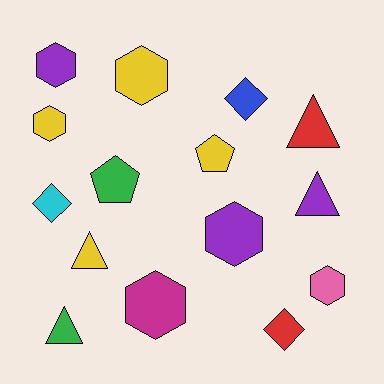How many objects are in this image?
There are 15 objects.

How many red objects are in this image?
There are 2 red objects.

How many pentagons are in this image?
There are 2 pentagons.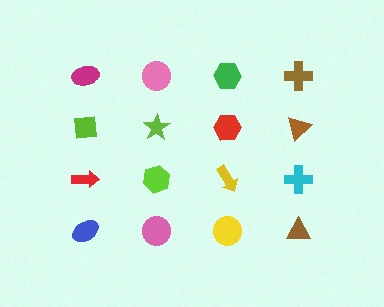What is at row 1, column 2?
A pink circle.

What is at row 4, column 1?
A blue ellipse.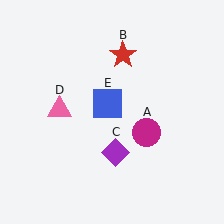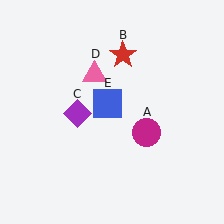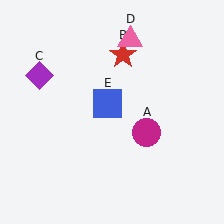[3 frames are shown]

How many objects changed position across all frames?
2 objects changed position: purple diamond (object C), pink triangle (object D).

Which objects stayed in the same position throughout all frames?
Magenta circle (object A) and red star (object B) and blue square (object E) remained stationary.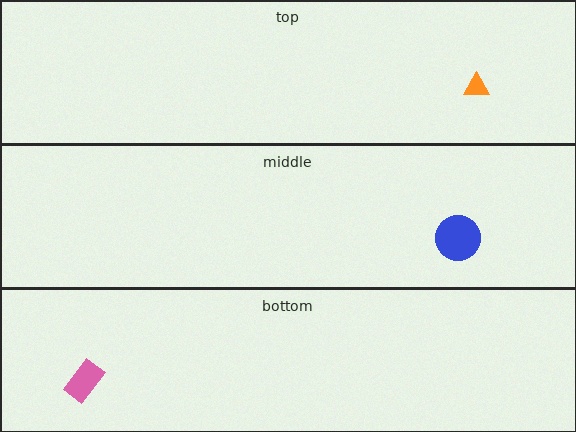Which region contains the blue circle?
The middle region.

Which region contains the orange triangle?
The top region.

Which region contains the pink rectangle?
The bottom region.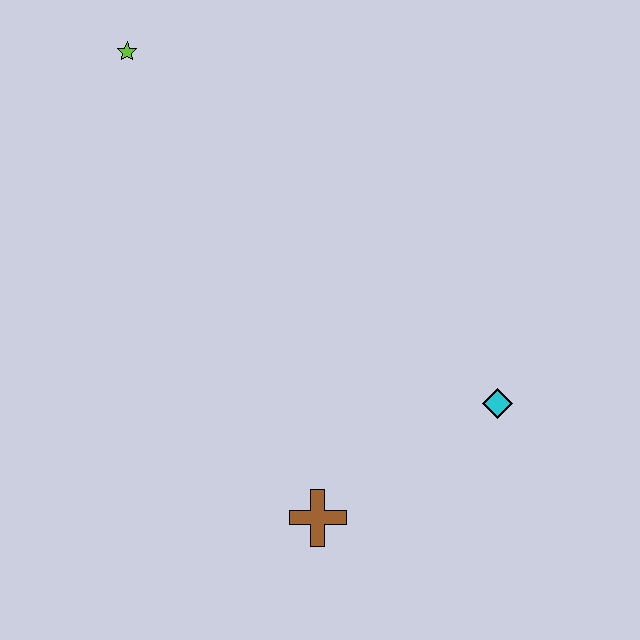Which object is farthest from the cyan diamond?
The lime star is farthest from the cyan diamond.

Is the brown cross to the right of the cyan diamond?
No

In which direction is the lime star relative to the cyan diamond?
The lime star is to the left of the cyan diamond.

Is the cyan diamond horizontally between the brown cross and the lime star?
No